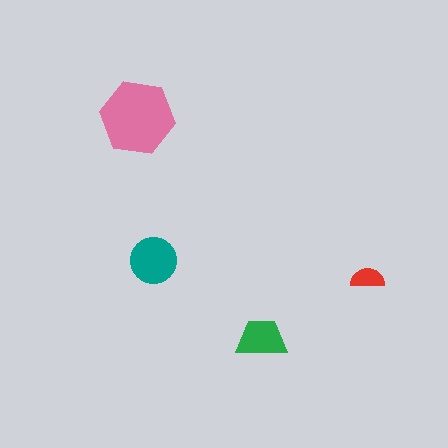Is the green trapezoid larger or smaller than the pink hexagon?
Smaller.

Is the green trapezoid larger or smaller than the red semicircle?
Larger.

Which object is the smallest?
The red semicircle.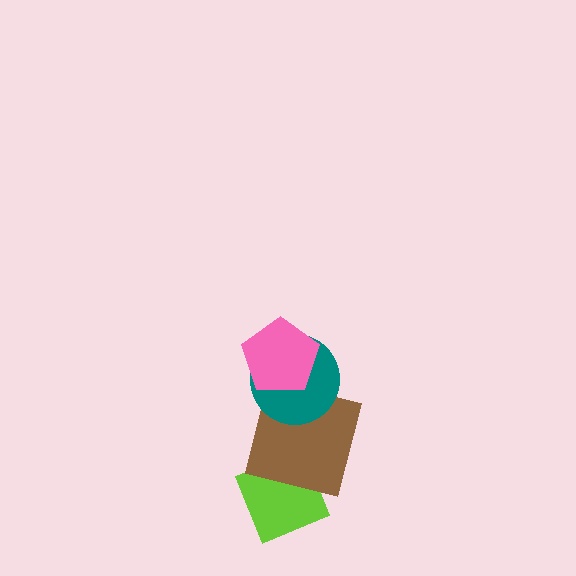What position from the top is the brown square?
The brown square is 3rd from the top.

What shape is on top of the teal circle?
The pink pentagon is on top of the teal circle.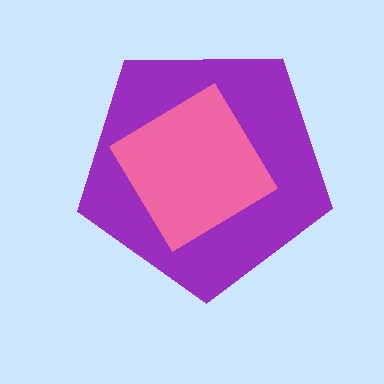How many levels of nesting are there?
2.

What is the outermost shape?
The purple pentagon.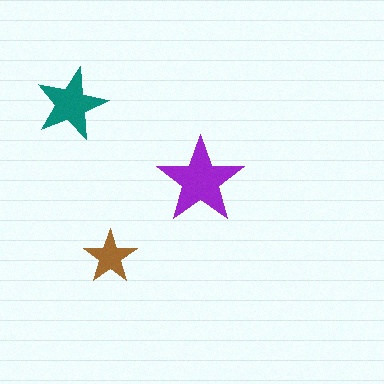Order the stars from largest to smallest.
the purple one, the teal one, the brown one.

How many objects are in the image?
There are 3 objects in the image.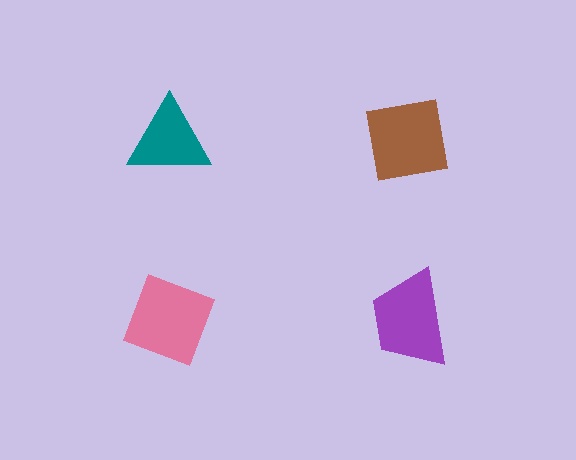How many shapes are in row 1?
2 shapes.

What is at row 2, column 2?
A purple trapezoid.